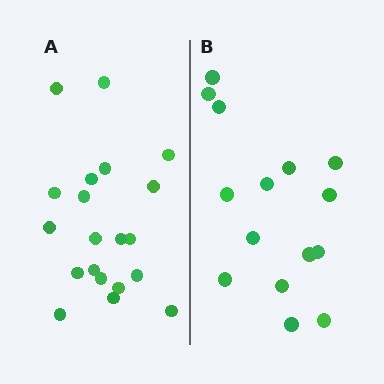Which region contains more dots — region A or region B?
Region A (the left region) has more dots.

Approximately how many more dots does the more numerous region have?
Region A has about 5 more dots than region B.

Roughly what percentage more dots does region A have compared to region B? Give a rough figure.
About 35% more.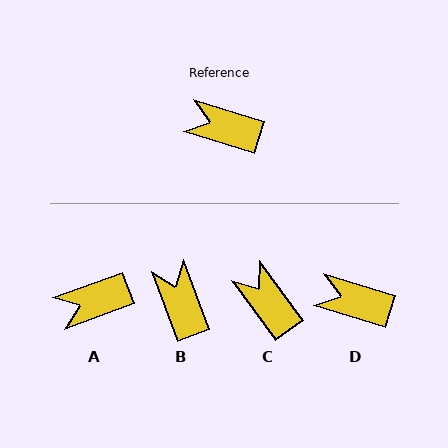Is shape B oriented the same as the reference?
No, it is off by about 53 degrees.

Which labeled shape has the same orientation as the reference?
D.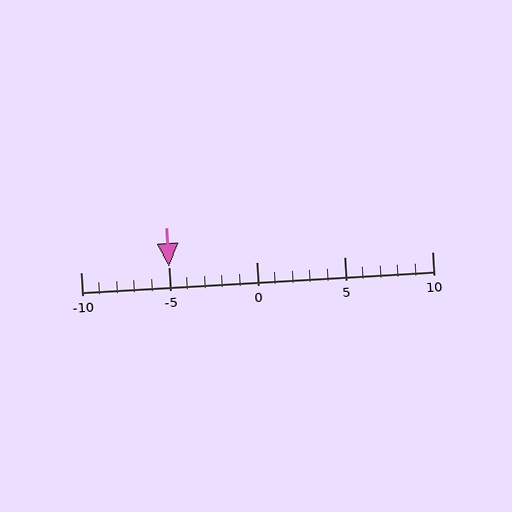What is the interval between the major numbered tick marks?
The major tick marks are spaced 5 units apart.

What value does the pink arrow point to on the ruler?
The pink arrow points to approximately -5.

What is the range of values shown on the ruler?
The ruler shows values from -10 to 10.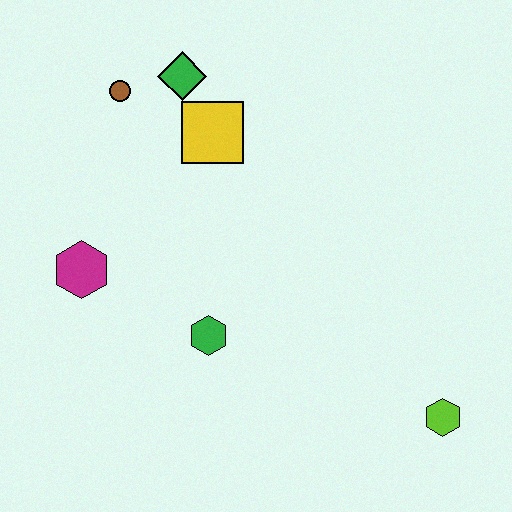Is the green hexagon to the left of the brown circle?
No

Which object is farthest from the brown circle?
The lime hexagon is farthest from the brown circle.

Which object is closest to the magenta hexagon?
The green hexagon is closest to the magenta hexagon.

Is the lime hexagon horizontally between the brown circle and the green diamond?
No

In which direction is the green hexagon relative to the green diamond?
The green hexagon is below the green diamond.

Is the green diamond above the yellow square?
Yes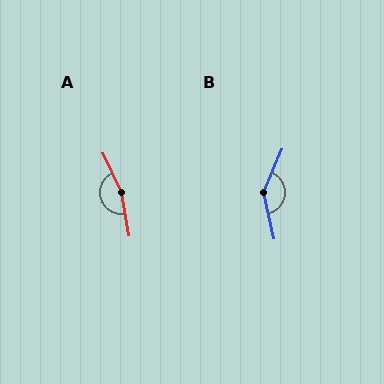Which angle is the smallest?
B, at approximately 144 degrees.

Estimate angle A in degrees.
Approximately 164 degrees.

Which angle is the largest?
A, at approximately 164 degrees.